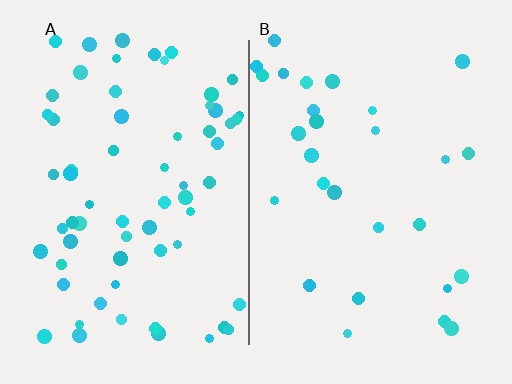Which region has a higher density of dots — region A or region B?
A (the left).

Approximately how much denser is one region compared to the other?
Approximately 2.4× — region A over region B.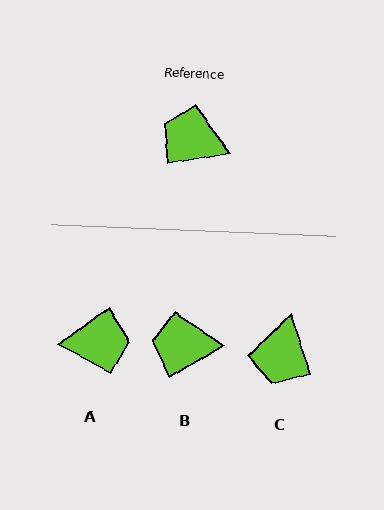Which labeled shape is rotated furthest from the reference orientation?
A, about 153 degrees away.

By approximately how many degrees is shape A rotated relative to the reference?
Approximately 153 degrees clockwise.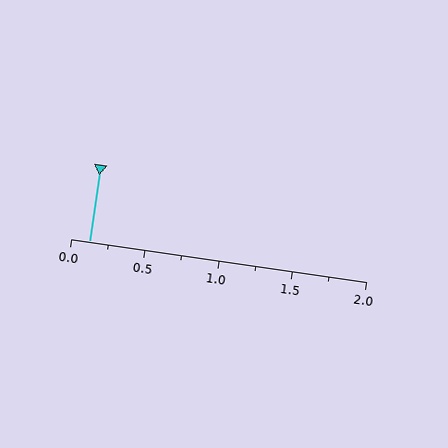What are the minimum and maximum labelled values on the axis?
The axis runs from 0.0 to 2.0.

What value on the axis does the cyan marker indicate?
The marker indicates approximately 0.12.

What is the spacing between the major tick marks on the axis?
The major ticks are spaced 0.5 apart.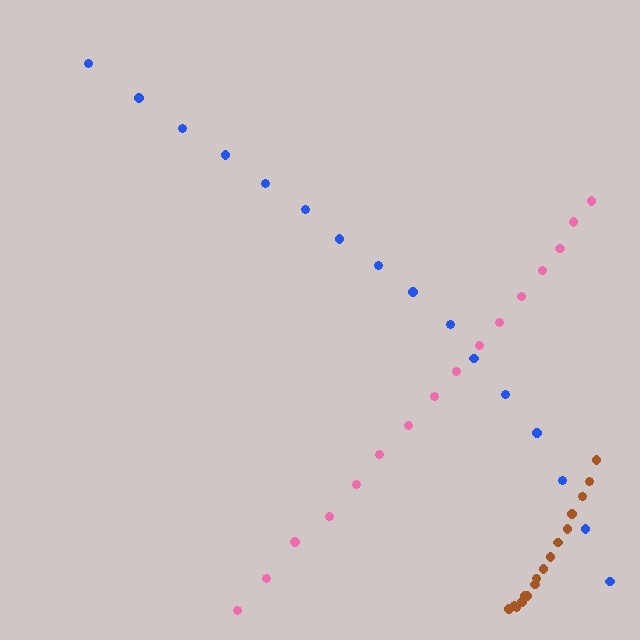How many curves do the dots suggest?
There are 3 distinct paths.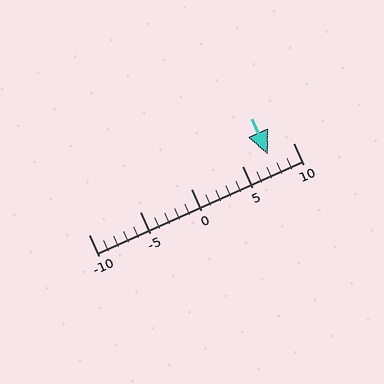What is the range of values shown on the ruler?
The ruler shows values from -10 to 10.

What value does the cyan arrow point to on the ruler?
The cyan arrow points to approximately 8.